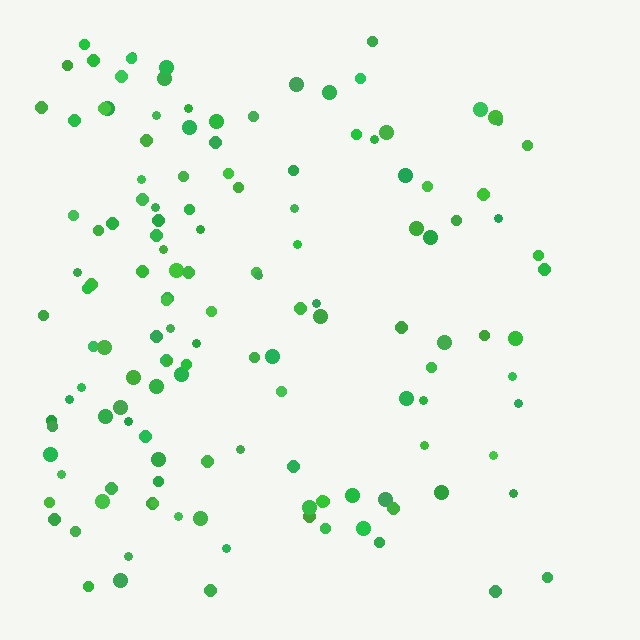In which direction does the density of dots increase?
From right to left, with the left side densest.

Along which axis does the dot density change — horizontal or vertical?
Horizontal.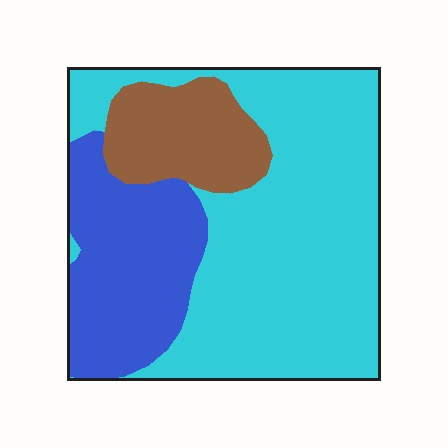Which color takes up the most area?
Cyan, at roughly 60%.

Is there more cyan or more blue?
Cyan.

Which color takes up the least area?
Brown, at roughly 15%.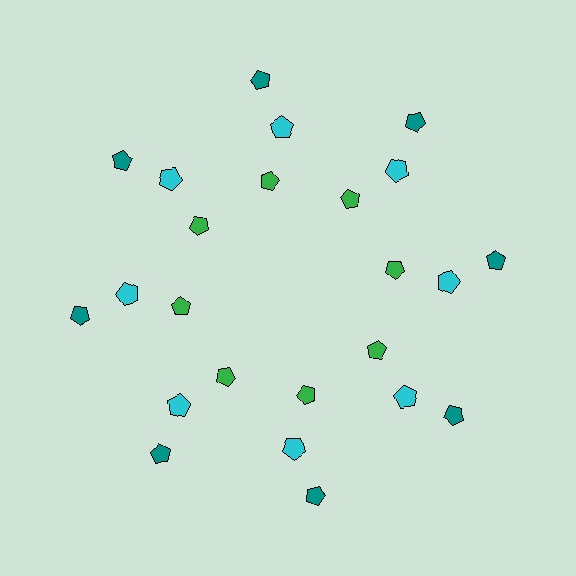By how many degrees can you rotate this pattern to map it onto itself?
The pattern maps onto itself every 45 degrees of rotation.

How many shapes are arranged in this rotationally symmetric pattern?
There are 24 shapes, arranged in 8 groups of 3.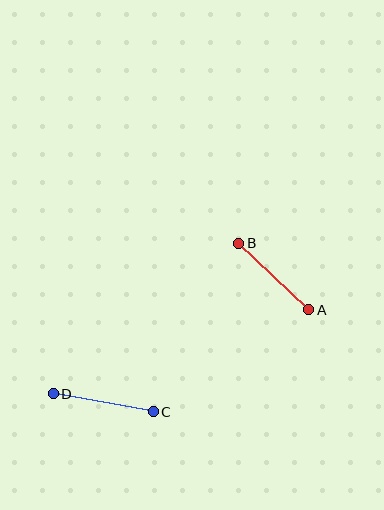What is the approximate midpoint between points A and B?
The midpoint is at approximately (274, 277) pixels.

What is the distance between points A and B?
The distance is approximately 96 pixels.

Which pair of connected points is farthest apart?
Points C and D are farthest apart.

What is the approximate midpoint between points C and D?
The midpoint is at approximately (103, 403) pixels.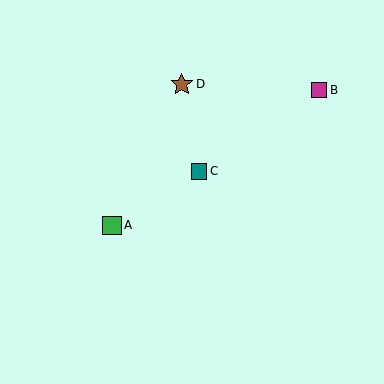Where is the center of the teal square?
The center of the teal square is at (199, 171).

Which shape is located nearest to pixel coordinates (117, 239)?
The green square (labeled A) at (112, 225) is nearest to that location.